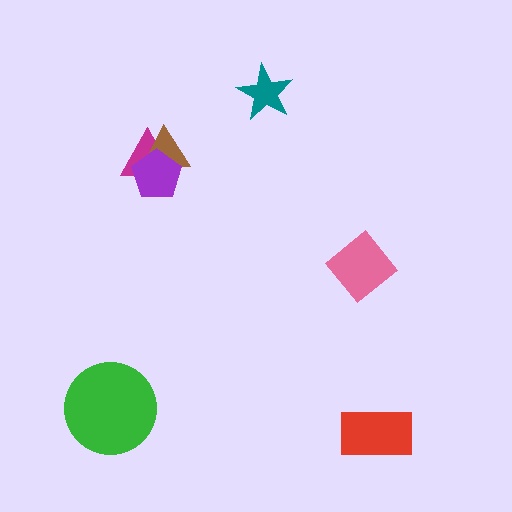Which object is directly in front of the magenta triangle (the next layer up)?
The brown triangle is directly in front of the magenta triangle.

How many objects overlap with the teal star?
0 objects overlap with the teal star.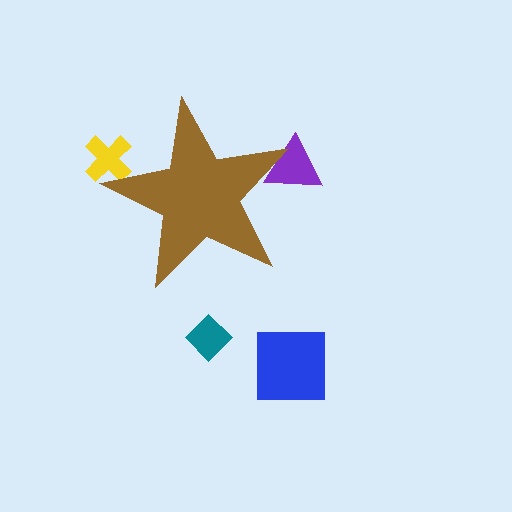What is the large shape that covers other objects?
A brown star.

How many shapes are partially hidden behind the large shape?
2 shapes are partially hidden.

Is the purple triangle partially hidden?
Yes, the purple triangle is partially hidden behind the brown star.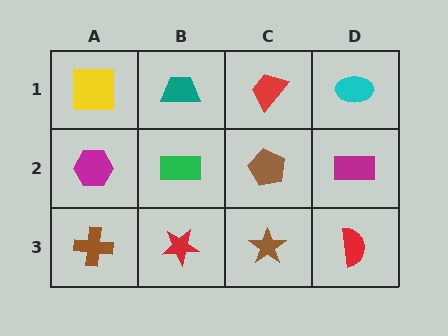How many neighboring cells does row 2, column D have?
3.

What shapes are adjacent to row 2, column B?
A teal trapezoid (row 1, column B), a red star (row 3, column B), a magenta hexagon (row 2, column A), a brown pentagon (row 2, column C).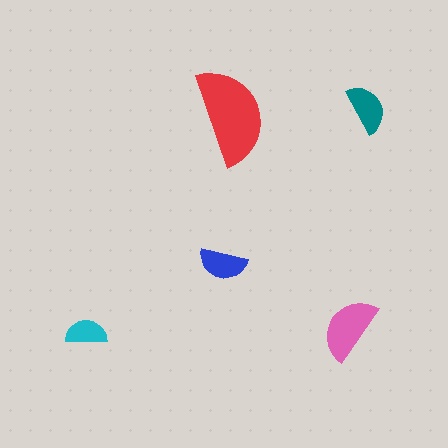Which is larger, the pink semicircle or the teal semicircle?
The pink one.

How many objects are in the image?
There are 5 objects in the image.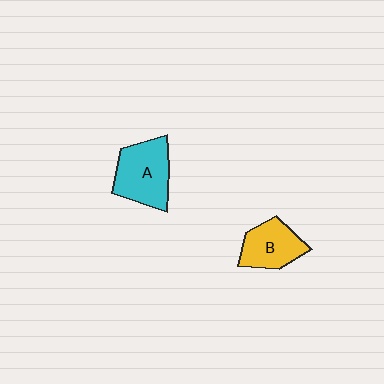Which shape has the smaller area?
Shape B (yellow).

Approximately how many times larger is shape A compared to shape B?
Approximately 1.3 times.